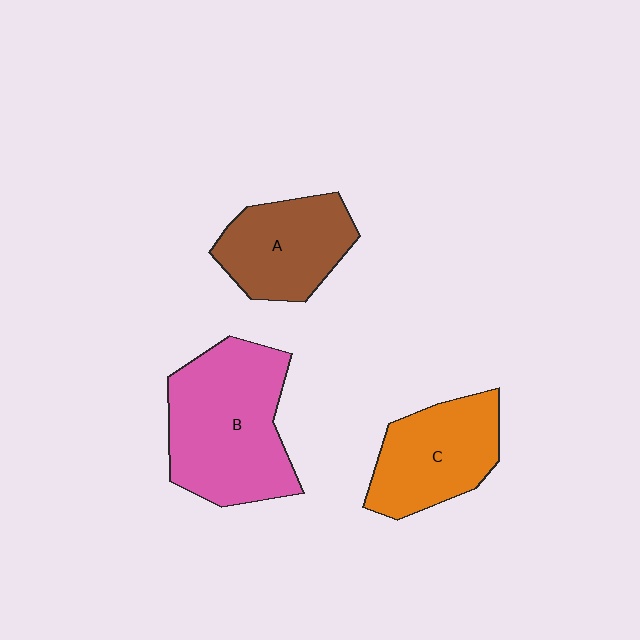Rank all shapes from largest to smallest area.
From largest to smallest: B (pink), C (orange), A (brown).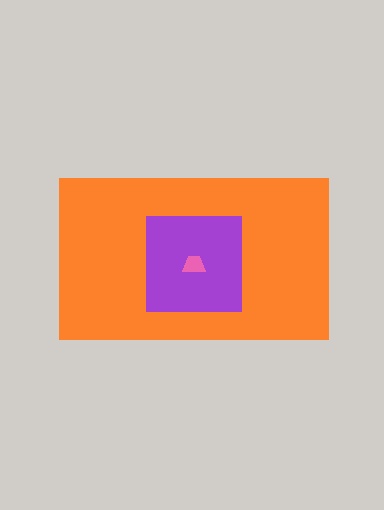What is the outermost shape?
The orange rectangle.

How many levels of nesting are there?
3.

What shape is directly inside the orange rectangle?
The purple square.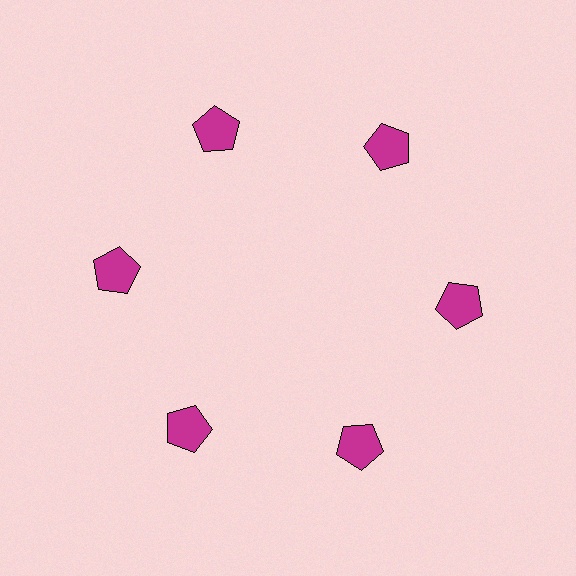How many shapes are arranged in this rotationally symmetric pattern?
There are 6 shapes, arranged in 6 groups of 1.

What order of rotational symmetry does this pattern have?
This pattern has 6-fold rotational symmetry.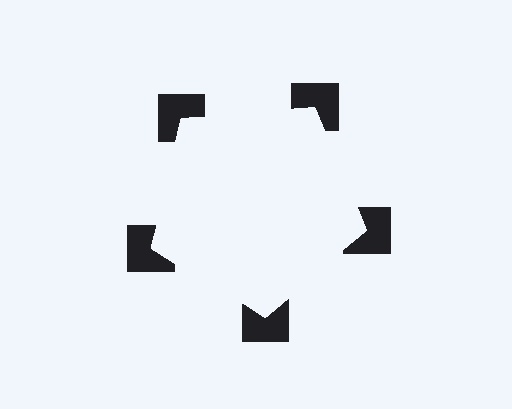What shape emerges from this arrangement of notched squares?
An illusory pentagon — its edges are inferred from the aligned wedge cuts in the notched squares, not physically drawn.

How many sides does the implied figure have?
5 sides.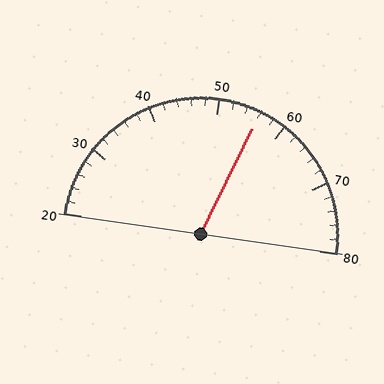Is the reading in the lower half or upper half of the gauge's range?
The reading is in the upper half of the range (20 to 80).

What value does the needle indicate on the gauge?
The needle indicates approximately 56.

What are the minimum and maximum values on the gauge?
The gauge ranges from 20 to 80.